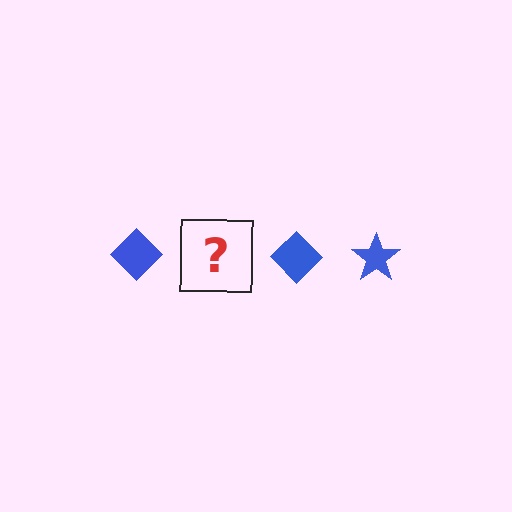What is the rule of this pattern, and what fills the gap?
The rule is that the pattern cycles through diamond, star shapes in blue. The gap should be filled with a blue star.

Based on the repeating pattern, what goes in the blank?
The blank should be a blue star.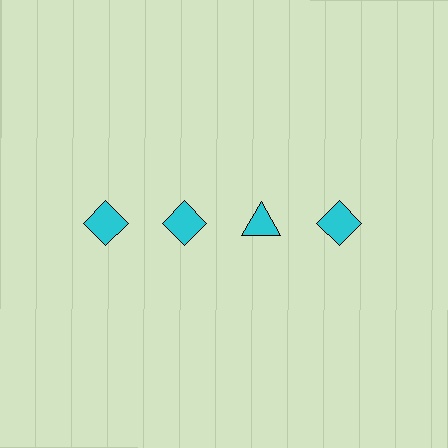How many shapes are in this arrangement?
There are 4 shapes arranged in a grid pattern.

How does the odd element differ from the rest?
It has a different shape: triangle instead of diamond.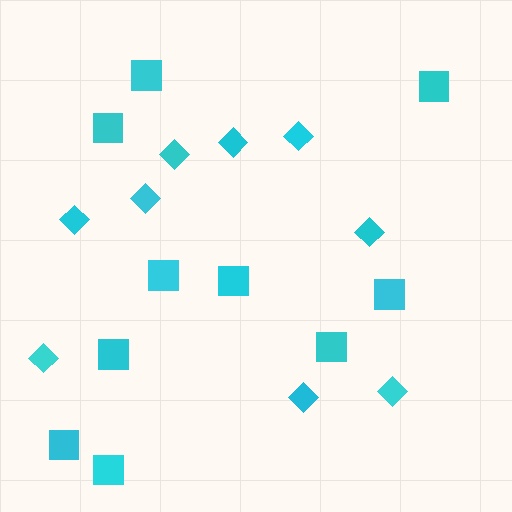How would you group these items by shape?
There are 2 groups: one group of squares (10) and one group of diamonds (9).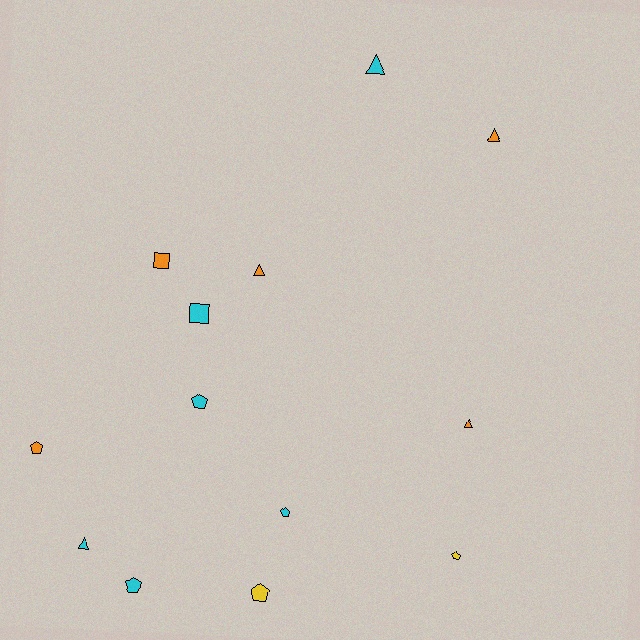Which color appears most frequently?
Cyan, with 6 objects.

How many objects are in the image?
There are 13 objects.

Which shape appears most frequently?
Pentagon, with 6 objects.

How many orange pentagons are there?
There is 1 orange pentagon.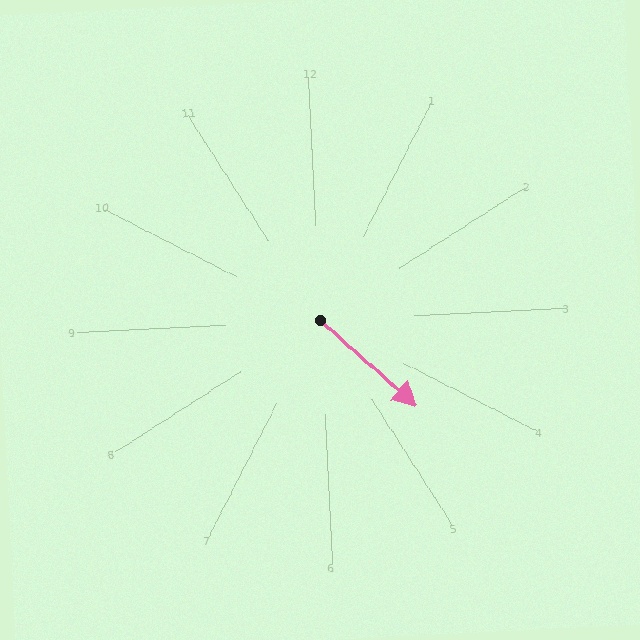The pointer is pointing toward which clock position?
Roughly 4 o'clock.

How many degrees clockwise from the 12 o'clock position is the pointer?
Approximately 135 degrees.